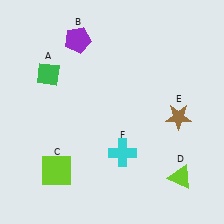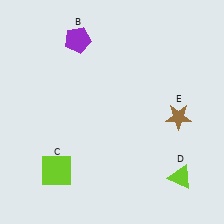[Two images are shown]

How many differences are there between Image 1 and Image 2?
There are 2 differences between the two images.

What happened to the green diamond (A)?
The green diamond (A) was removed in Image 2. It was in the top-left area of Image 1.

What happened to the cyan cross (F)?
The cyan cross (F) was removed in Image 2. It was in the bottom-right area of Image 1.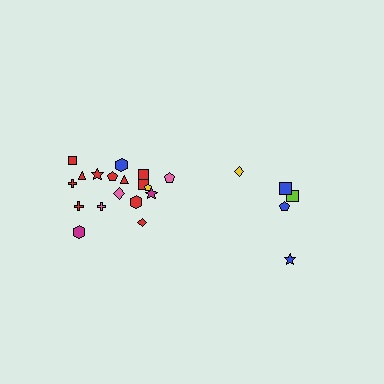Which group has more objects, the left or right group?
The left group.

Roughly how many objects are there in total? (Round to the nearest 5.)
Roughly 25 objects in total.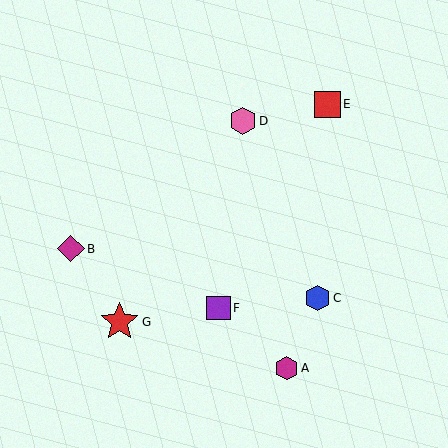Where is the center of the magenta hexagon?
The center of the magenta hexagon is at (286, 368).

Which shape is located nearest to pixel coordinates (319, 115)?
The red square (labeled E) at (327, 104) is nearest to that location.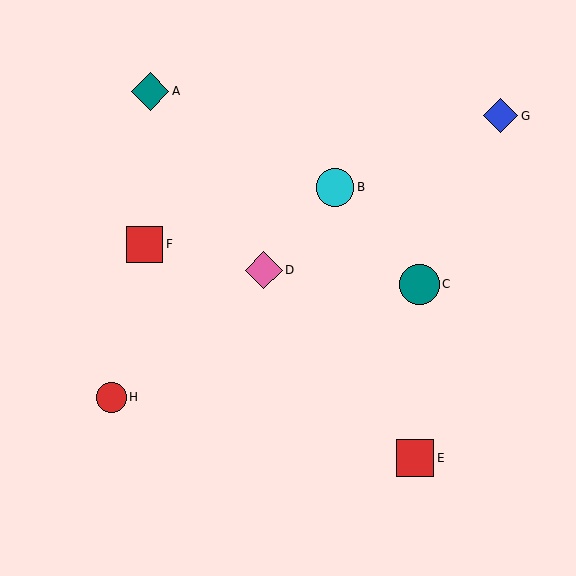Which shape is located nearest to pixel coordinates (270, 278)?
The pink diamond (labeled D) at (264, 270) is nearest to that location.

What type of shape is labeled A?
Shape A is a teal diamond.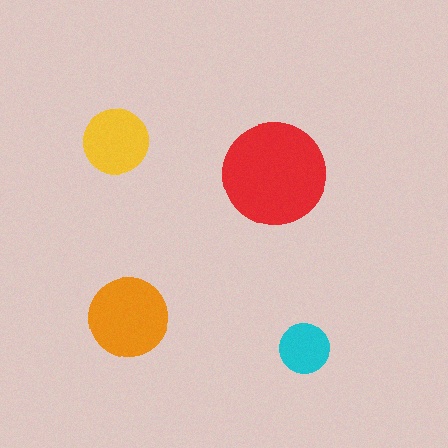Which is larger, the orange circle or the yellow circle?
The orange one.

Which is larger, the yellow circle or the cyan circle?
The yellow one.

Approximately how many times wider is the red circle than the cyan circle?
About 2 times wider.